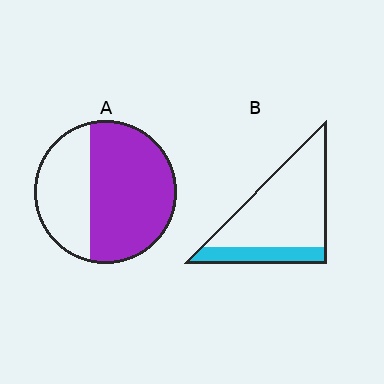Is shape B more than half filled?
No.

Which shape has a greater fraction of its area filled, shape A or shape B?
Shape A.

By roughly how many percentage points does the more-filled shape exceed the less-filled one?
By roughly 40 percentage points (A over B).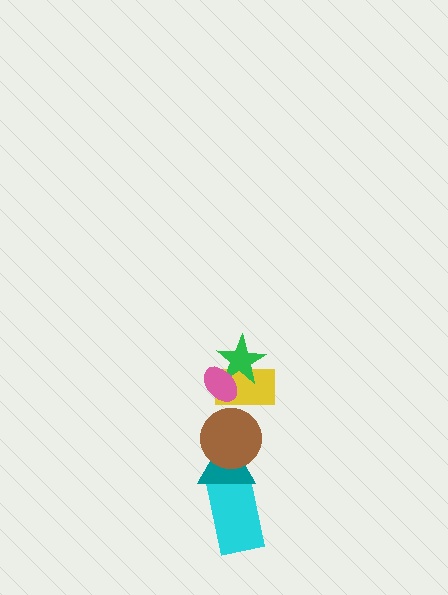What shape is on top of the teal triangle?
The brown circle is on top of the teal triangle.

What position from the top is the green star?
The green star is 2nd from the top.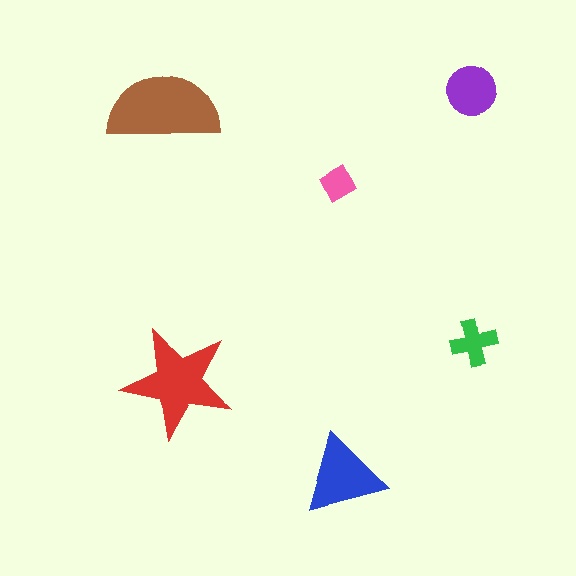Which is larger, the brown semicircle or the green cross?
The brown semicircle.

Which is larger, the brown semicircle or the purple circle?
The brown semicircle.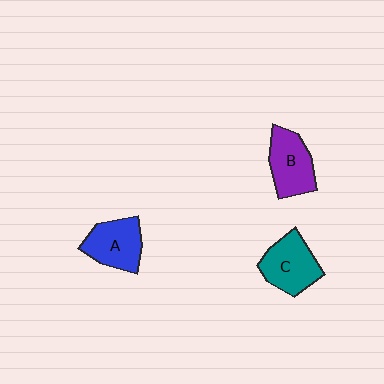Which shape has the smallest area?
Shape A (blue).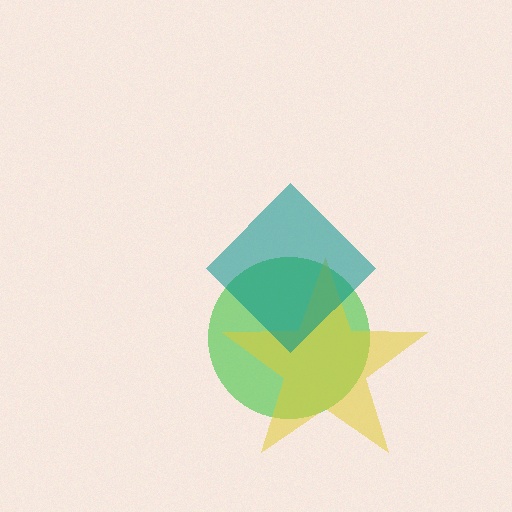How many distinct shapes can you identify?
There are 3 distinct shapes: a green circle, a yellow star, a teal diamond.